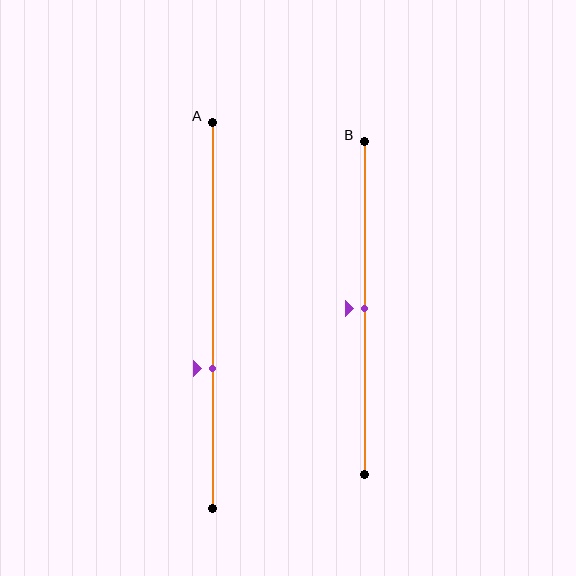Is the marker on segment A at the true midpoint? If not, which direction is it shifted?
No, the marker on segment A is shifted downward by about 14% of the segment length.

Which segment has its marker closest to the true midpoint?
Segment B has its marker closest to the true midpoint.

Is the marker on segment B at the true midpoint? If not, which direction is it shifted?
Yes, the marker on segment B is at the true midpoint.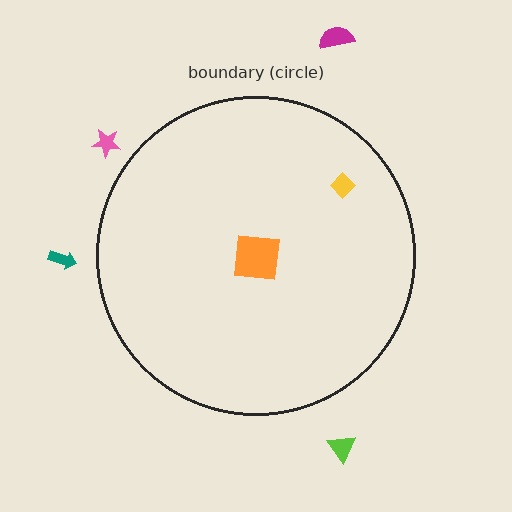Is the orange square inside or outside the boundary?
Inside.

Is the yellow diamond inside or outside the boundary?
Inside.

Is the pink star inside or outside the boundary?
Outside.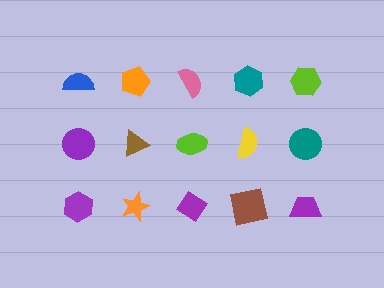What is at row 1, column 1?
A blue semicircle.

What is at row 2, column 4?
A yellow semicircle.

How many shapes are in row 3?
5 shapes.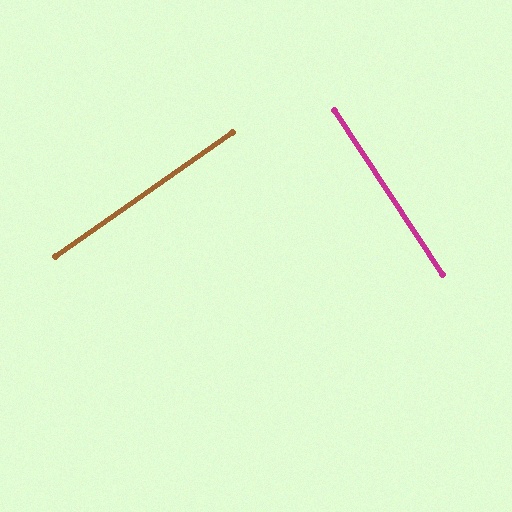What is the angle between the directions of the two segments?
Approximately 88 degrees.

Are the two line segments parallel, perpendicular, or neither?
Perpendicular — they meet at approximately 88°.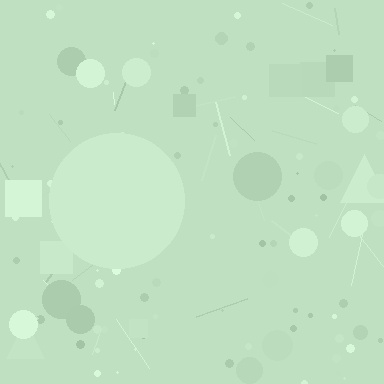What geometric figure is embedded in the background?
A circle is embedded in the background.